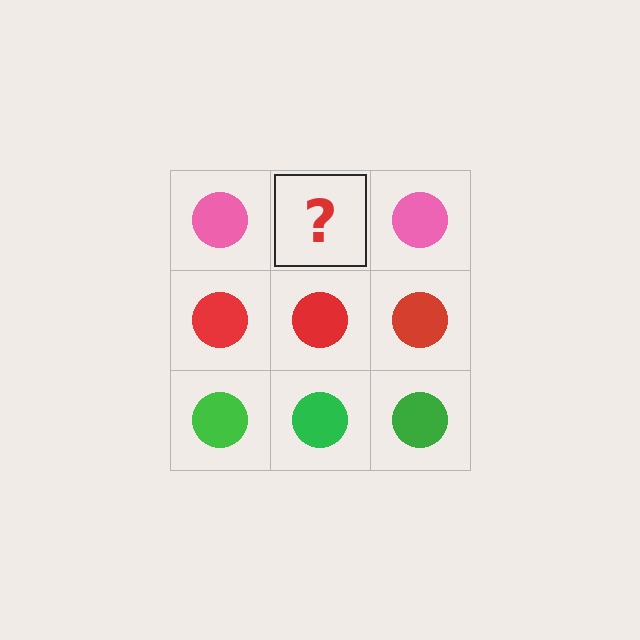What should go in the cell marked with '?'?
The missing cell should contain a pink circle.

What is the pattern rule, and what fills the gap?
The rule is that each row has a consistent color. The gap should be filled with a pink circle.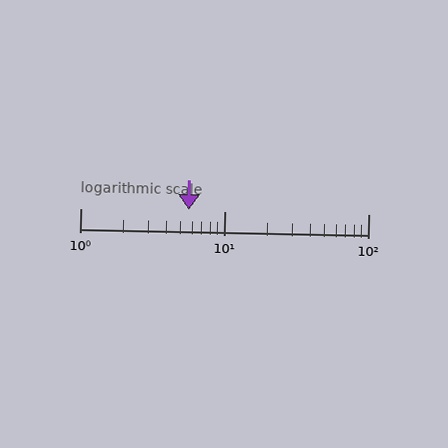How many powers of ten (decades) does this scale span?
The scale spans 2 decades, from 1 to 100.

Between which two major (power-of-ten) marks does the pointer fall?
The pointer is between 1 and 10.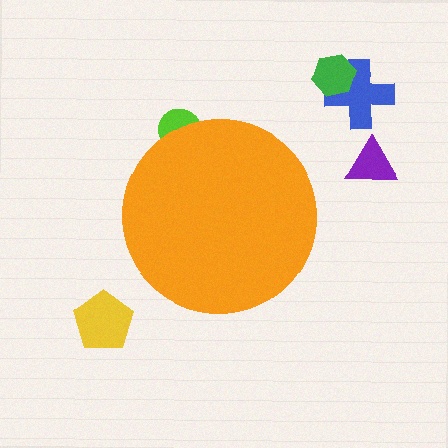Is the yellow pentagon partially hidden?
No, the yellow pentagon is fully visible.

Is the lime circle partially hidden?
Yes, the lime circle is partially hidden behind the orange circle.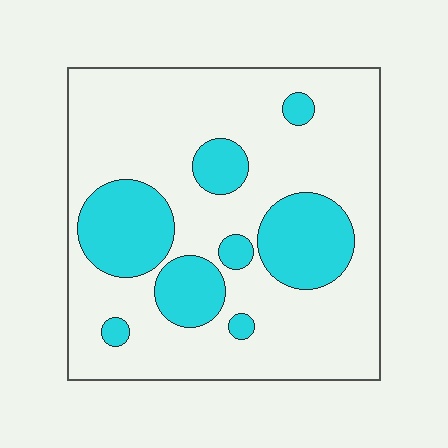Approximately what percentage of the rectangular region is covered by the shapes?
Approximately 25%.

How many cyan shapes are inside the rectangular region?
8.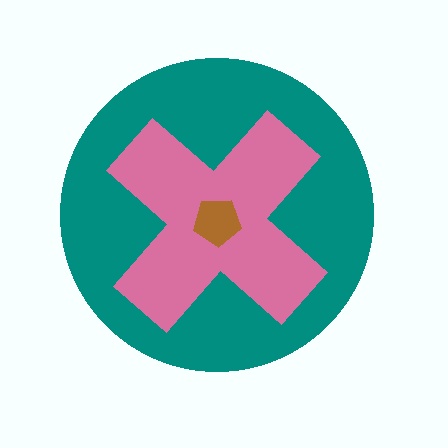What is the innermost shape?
The brown pentagon.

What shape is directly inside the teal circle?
The pink cross.